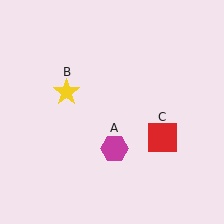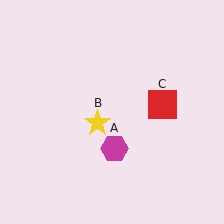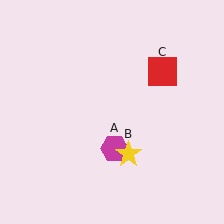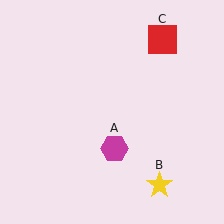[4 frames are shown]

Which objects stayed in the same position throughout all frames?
Magenta hexagon (object A) remained stationary.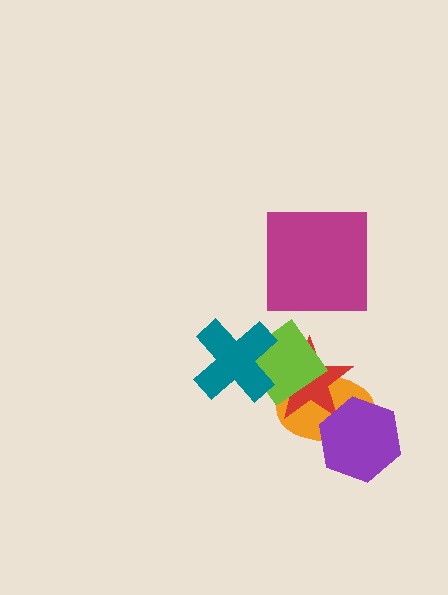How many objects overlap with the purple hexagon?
2 objects overlap with the purple hexagon.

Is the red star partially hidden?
Yes, it is partially covered by another shape.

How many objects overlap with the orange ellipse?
3 objects overlap with the orange ellipse.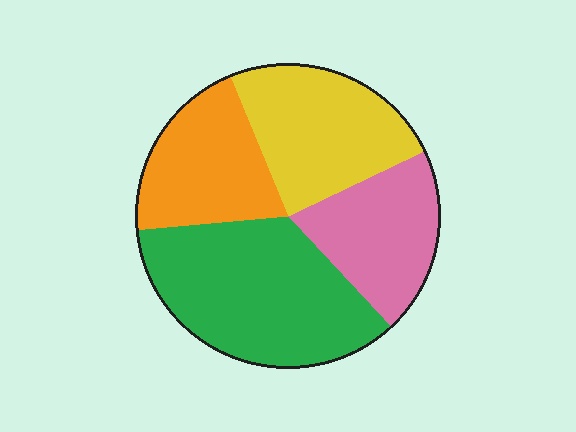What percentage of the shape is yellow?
Yellow takes up about one quarter (1/4) of the shape.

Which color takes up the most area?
Green, at roughly 35%.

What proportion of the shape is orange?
Orange takes up about one fifth (1/5) of the shape.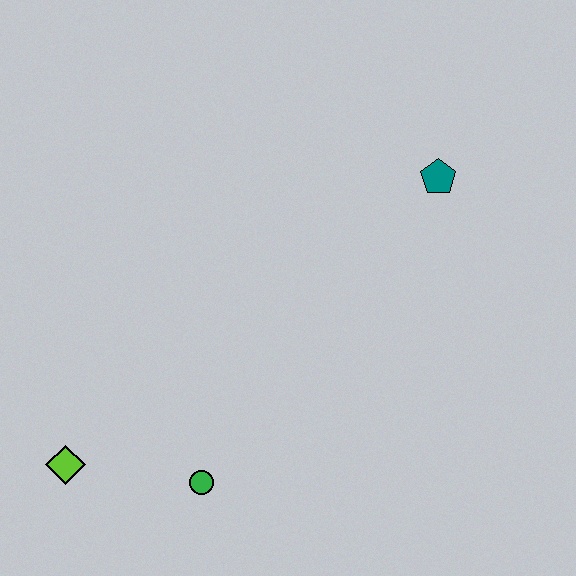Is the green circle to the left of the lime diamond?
No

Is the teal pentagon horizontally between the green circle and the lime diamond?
No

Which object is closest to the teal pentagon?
The green circle is closest to the teal pentagon.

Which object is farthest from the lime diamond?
The teal pentagon is farthest from the lime diamond.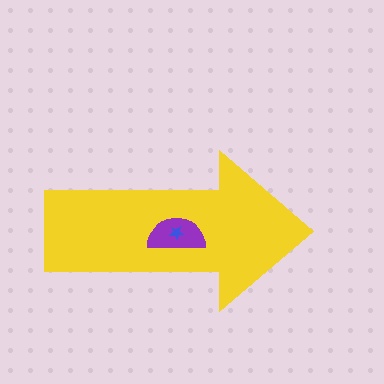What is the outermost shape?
The yellow arrow.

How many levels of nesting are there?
3.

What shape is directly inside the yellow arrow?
The purple semicircle.